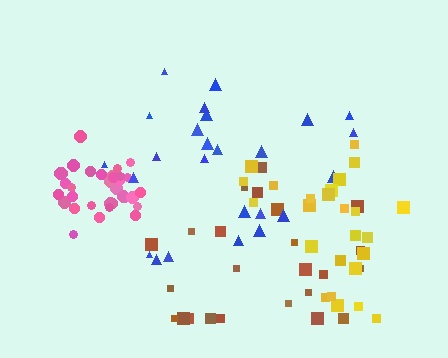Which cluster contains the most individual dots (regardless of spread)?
Pink (33).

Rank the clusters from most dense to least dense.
pink, yellow, blue, brown.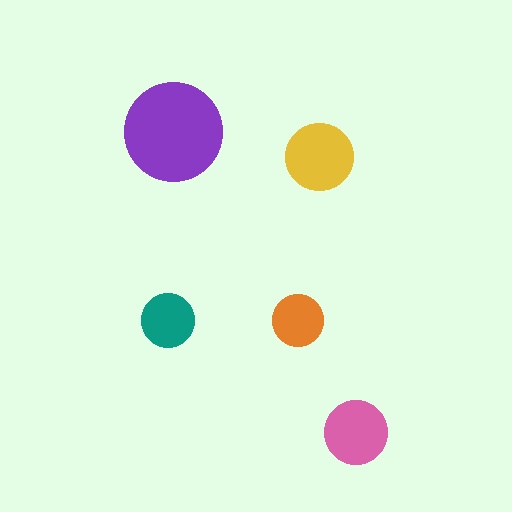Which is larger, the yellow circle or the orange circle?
The yellow one.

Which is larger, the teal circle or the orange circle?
The teal one.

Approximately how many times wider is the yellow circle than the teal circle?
About 1.5 times wider.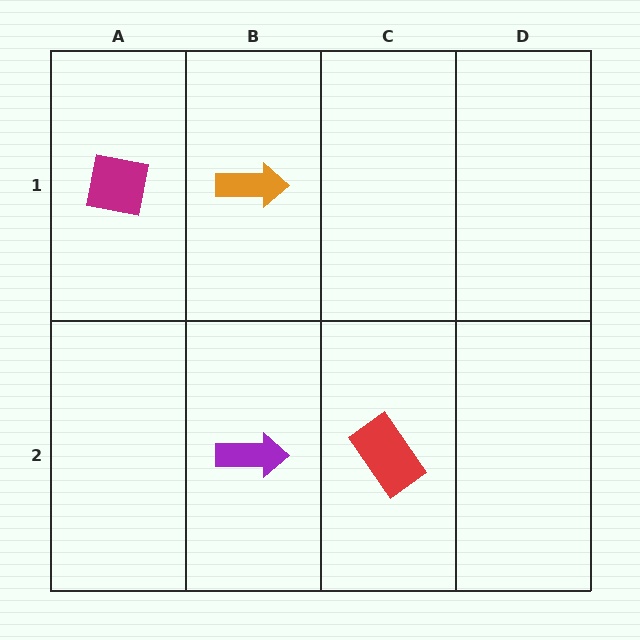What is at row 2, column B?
A purple arrow.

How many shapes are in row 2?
2 shapes.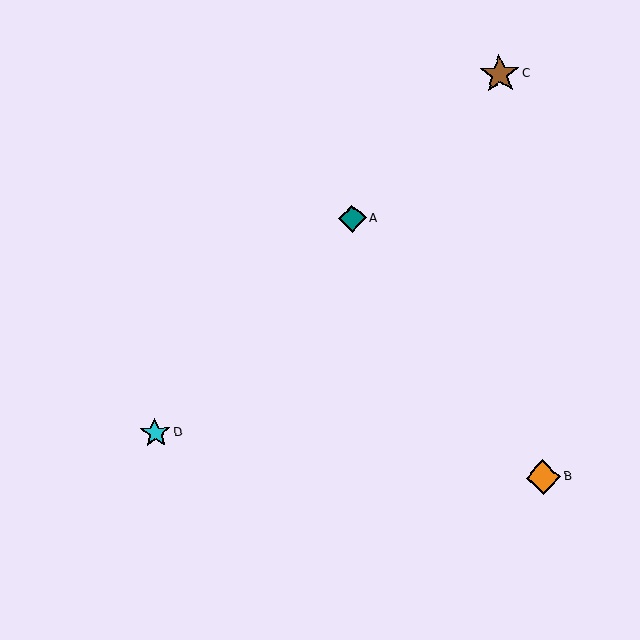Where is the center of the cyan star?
The center of the cyan star is at (155, 433).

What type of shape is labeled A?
Shape A is a teal diamond.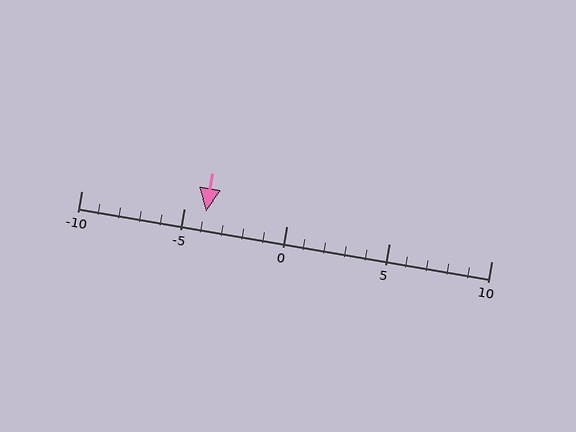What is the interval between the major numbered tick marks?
The major tick marks are spaced 5 units apart.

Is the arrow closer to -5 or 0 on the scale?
The arrow is closer to -5.